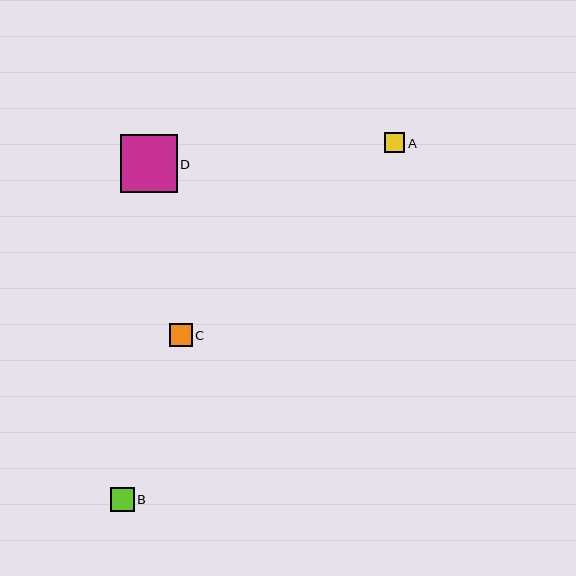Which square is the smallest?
Square A is the smallest with a size of approximately 20 pixels.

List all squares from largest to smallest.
From largest to smallest: D, B, C, A.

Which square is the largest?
Square D is the largest with a size of approximately 57 pixels.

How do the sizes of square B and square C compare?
Square B and square C are approximately the same size.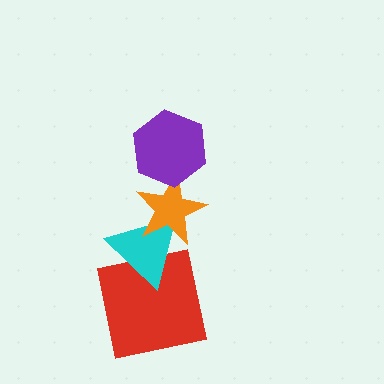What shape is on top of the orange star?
The purple hexagon is on top of the orange star.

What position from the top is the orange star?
The orange star is 2nd from the top.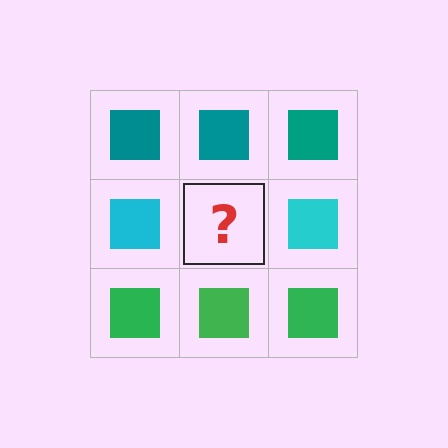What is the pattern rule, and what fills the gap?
The rule is that each row has a consistent color. The gap should be filled with a cyan square.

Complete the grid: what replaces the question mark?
The question mark should be replaced with a cyan square.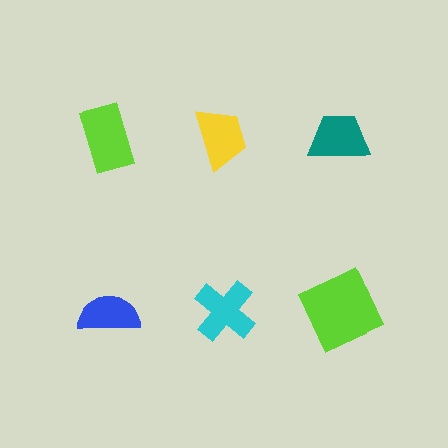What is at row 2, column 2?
A cyan cross.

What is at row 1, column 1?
A lime rectangle.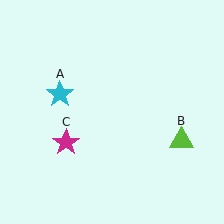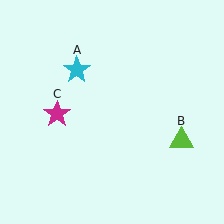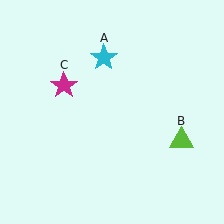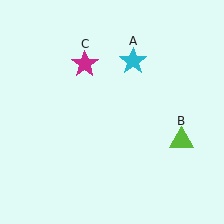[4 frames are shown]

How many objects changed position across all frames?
2 objects changed position: cyan star (object A), magenta star (object C).